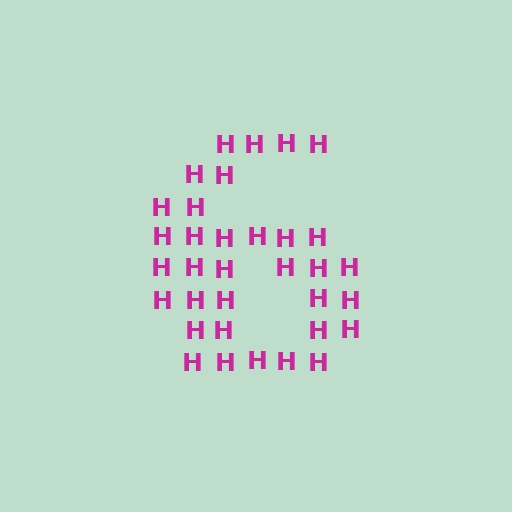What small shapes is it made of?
It is made of small letter H's.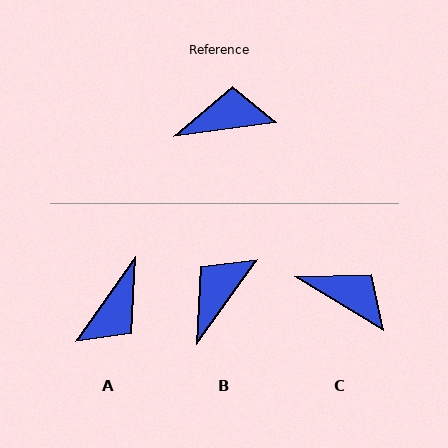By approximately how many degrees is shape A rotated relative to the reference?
Approximately 133 degrees clockwise.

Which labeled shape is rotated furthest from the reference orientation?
A, about 133 degrees away.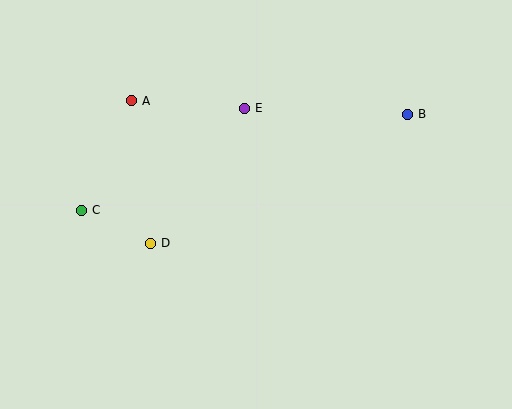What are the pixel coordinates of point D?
Point D is at (151, 243).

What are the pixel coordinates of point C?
Point C is at (82, 210).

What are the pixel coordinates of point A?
Point A is at (132, 101).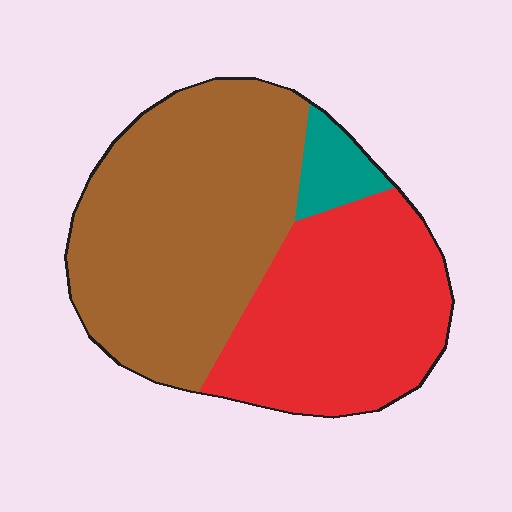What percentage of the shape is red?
Red takes up about two fifths (2/5) of the shape.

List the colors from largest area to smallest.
From largest to smallest: brown, red, teal.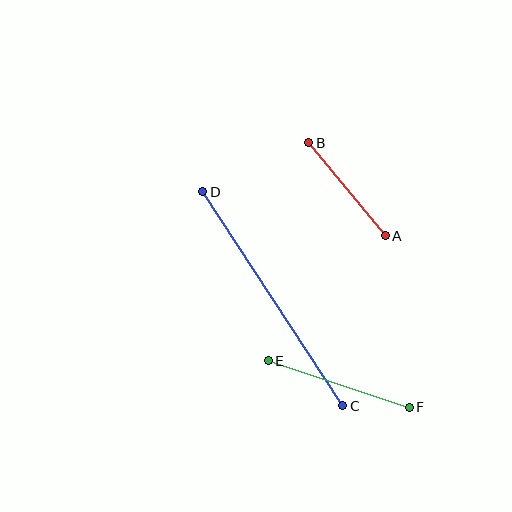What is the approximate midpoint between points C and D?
The midpoint is at approximately (273, 299) pixels.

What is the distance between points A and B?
The distance is approximately 120 pixels.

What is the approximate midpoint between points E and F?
The midpoint is at approximately (339, 384) pixels.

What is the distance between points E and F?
The distance is approximately 148 pixels.